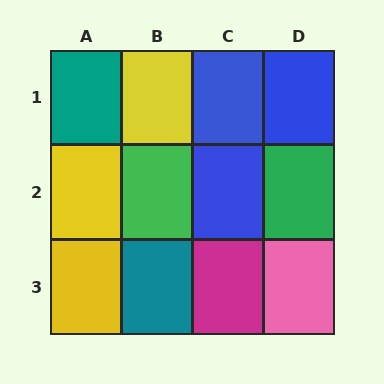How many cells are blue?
3 cells are blue.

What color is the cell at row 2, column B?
Green.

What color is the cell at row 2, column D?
Green.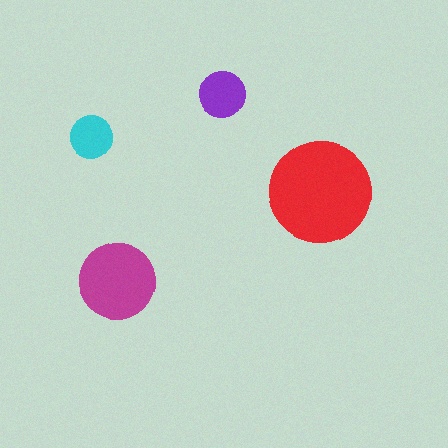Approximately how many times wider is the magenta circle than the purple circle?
About 1.5 times wider.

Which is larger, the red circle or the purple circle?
The red one.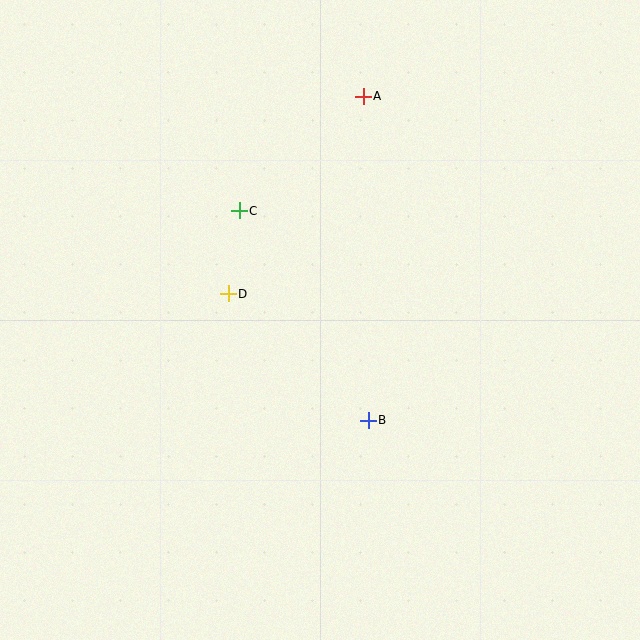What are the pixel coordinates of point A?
Point A is at (363, 96).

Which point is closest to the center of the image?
Point D at (228, 294) is closest to the center.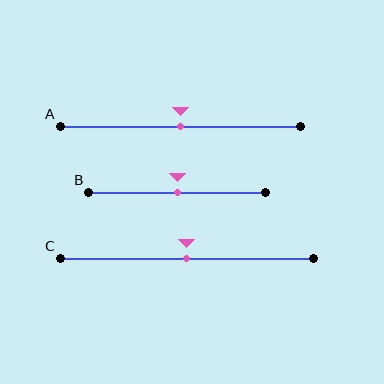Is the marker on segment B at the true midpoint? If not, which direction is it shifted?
Yes, the marker on segment B is at the true midpoint.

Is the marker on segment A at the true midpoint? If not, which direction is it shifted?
Yes, the marker on segment A is at the true midpoint.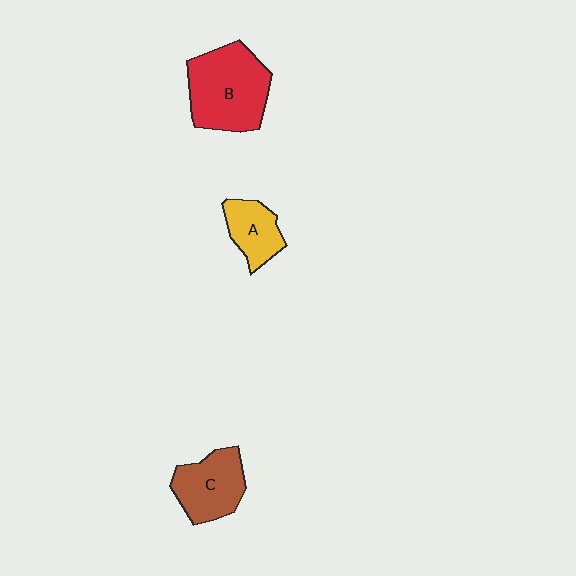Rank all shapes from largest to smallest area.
From largest to smallest: B (red), C (brown), A (yellow).